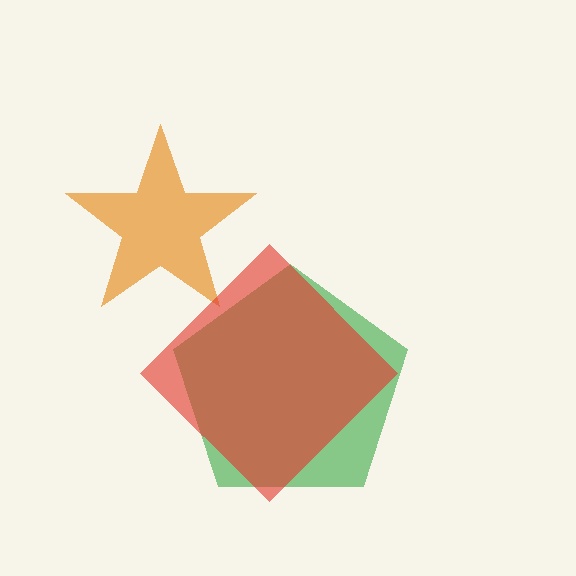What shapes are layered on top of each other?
The layered shapes are: an orange star, a green pentagon, a red diamond.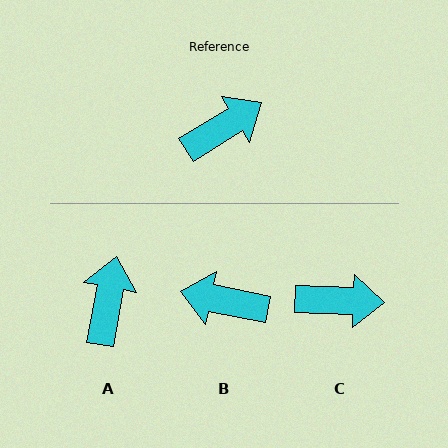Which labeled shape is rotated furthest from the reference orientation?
B, about 137 degrees away.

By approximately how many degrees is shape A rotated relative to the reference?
Approximately 48 degrees counter-clockwise.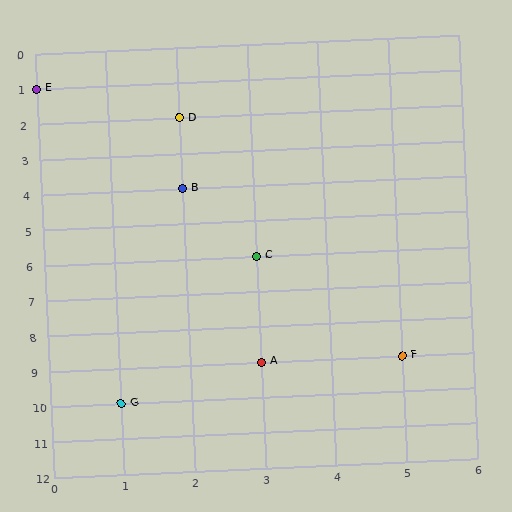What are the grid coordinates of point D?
Point D is at grid coordinates (2, 2).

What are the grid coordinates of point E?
Point E is at grid coordinates (0, 1).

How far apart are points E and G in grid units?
Points E and G are 1 column and 9 rows apart (about 9.1 grid units diagonally).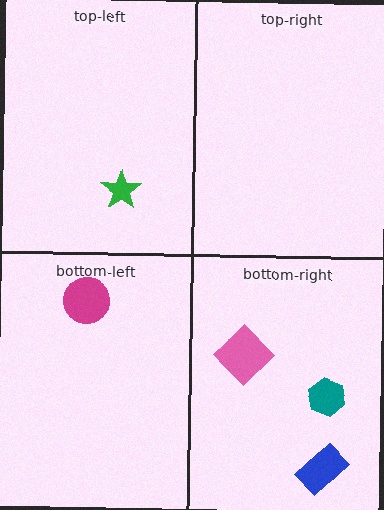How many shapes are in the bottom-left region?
1.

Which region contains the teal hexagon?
The bottom-right region.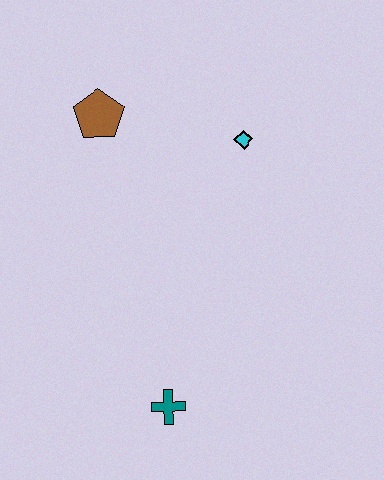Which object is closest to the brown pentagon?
The cyan diamond is closest to the brown pentagon.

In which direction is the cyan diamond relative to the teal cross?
The cyan diamond is above the teal cross.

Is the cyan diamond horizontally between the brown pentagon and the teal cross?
No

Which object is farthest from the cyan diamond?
The teal cross is farthest from the cyan diamond.